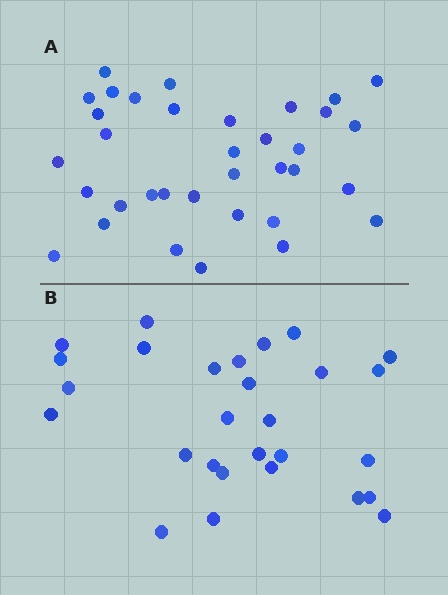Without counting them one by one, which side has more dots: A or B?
Region A (the top region) has more dots.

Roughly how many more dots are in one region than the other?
Region A has roughly 8 or so more dots than region B.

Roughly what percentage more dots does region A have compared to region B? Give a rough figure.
About 25% more.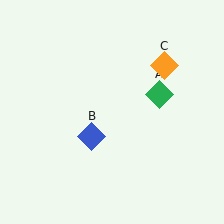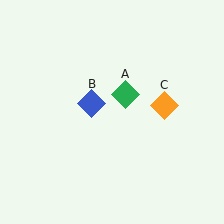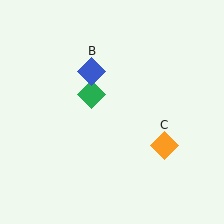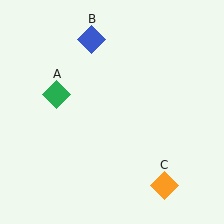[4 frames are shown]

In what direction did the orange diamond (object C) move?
The orange diamond (object C) moved down.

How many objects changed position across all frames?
3 objects changed position: green diamond (object A), blue diamond (object B), orange diamond (object C).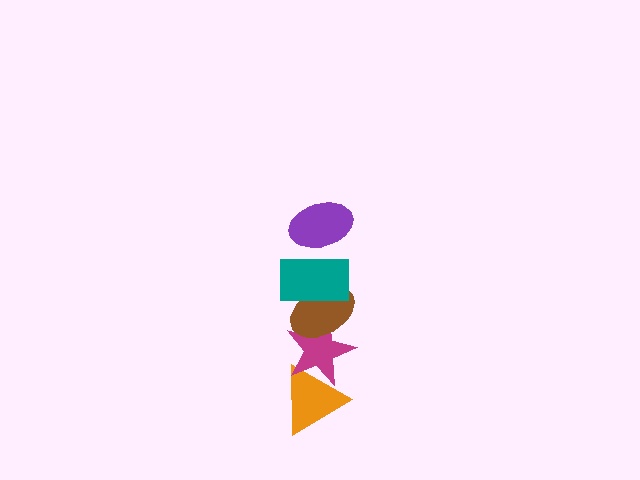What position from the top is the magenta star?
The magenta star is 4th from the top.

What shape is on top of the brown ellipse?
The teal rectangle is on top of the brown ellipse.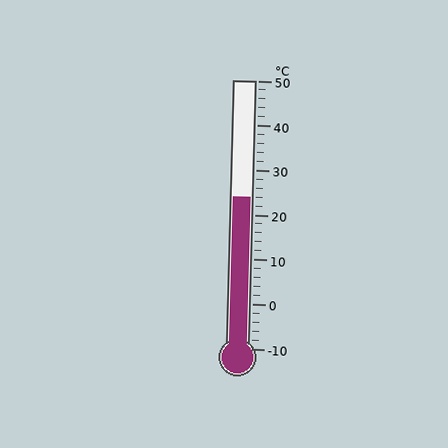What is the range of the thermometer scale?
The thermometer scale ranges from -10°C to 50°C.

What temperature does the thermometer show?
The thermometer shows approximately 24°C.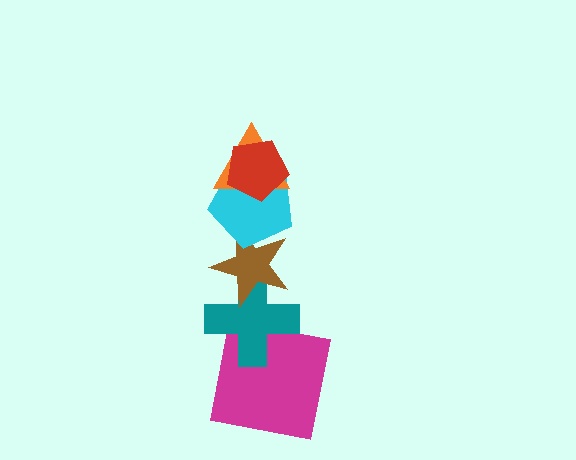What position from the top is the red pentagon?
The red pentagon is 1st from the top.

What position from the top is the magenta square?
The magenta square is 6th from the top.